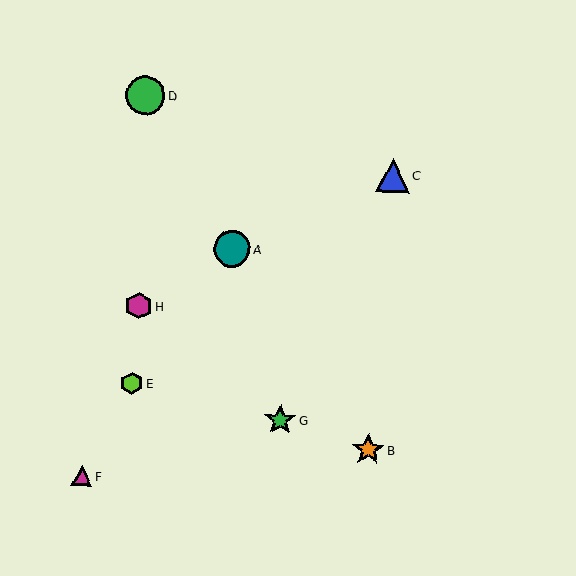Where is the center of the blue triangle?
The center of the blue triangle is at (393, 175).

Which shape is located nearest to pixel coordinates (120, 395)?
The lime hexagon (labeled E) at (132, 383) is nearest to that location.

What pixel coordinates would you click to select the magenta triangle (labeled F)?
Click at (82, 476) to select the magenta triangle F.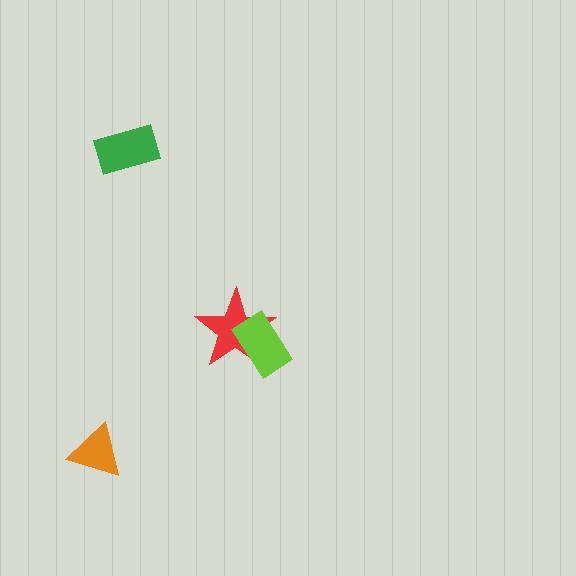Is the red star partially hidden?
Yes, it is partially covered by another shape.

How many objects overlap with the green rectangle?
0 objects overlap with the green rectangle.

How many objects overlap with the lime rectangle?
1 object overlaps with the lime rectangle.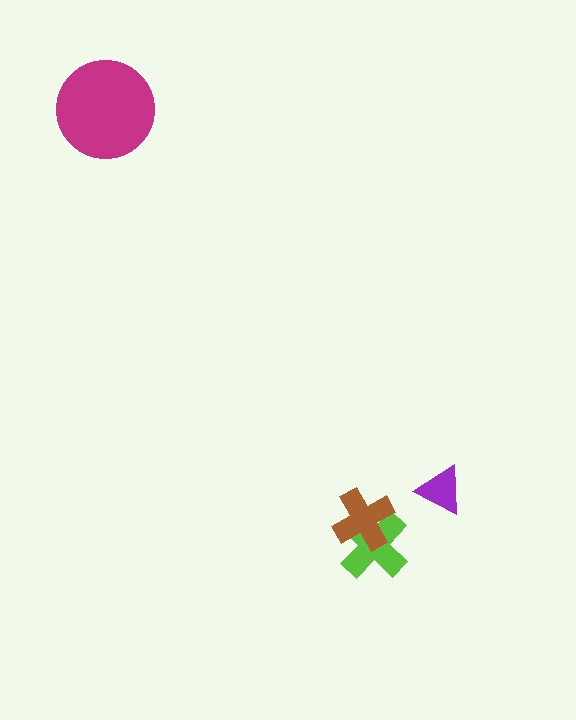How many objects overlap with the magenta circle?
0 objects overlap with the magenta circle.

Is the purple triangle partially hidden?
No, no other shape covers it.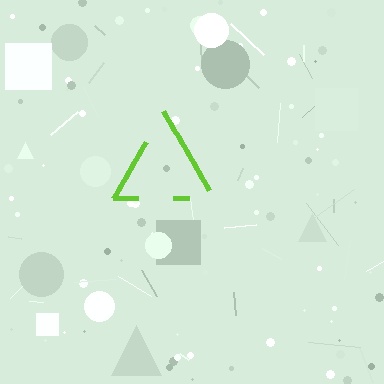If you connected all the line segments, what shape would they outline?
They would outline a triangle.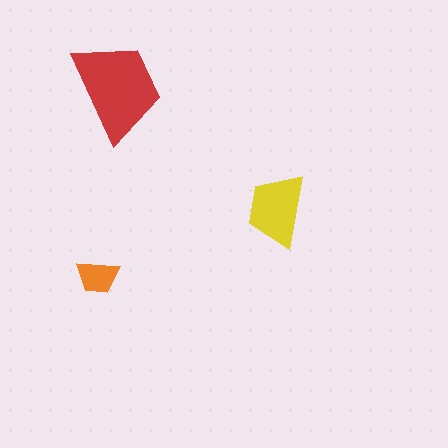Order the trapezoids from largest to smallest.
the red one, the yellow one, the orange one.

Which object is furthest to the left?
The orange trapezoid is leftmost.